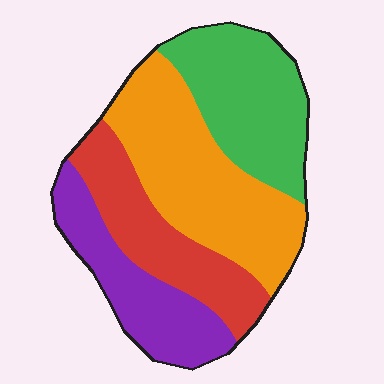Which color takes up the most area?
Orange, at roughly 35%.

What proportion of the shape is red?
Red takes up about one fifth (1/5) of the shape.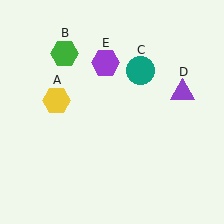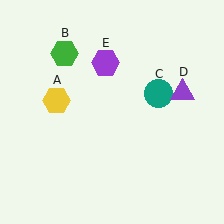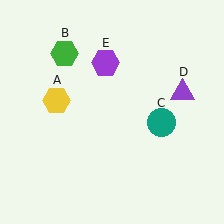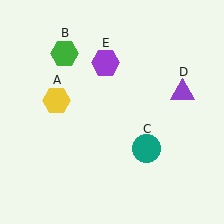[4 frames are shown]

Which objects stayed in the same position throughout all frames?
Yellow hexagon (object A) and green hexagon (object B) and purple triangle (object D) and purple hexagon (object E) remained stationary.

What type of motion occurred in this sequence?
The teal circle (object C) rotated clockwise around the center of the scene.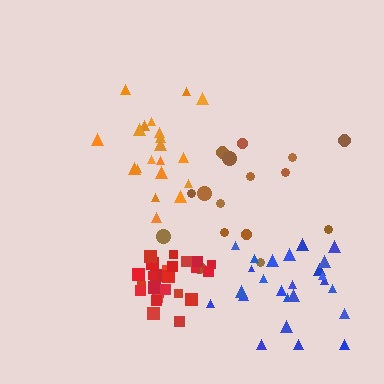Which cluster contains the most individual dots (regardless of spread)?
Red (27).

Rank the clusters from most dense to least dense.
red, orange, blue, brown.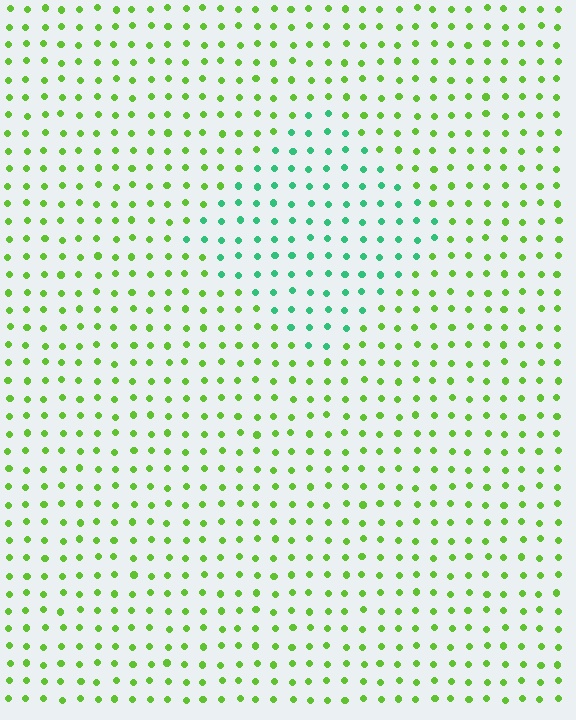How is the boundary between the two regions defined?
The boundary is defined purely by a slight shift in hue (about 50 degrees). Spacing, size, and orientation are identical on both sides.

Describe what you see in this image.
The image is filled with small lime elements in a uniform arrangement. A diamond-shaped region is visible where the elements are tinted to a slightly different hue, forming a subtle color boundary.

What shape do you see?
I see a diamond.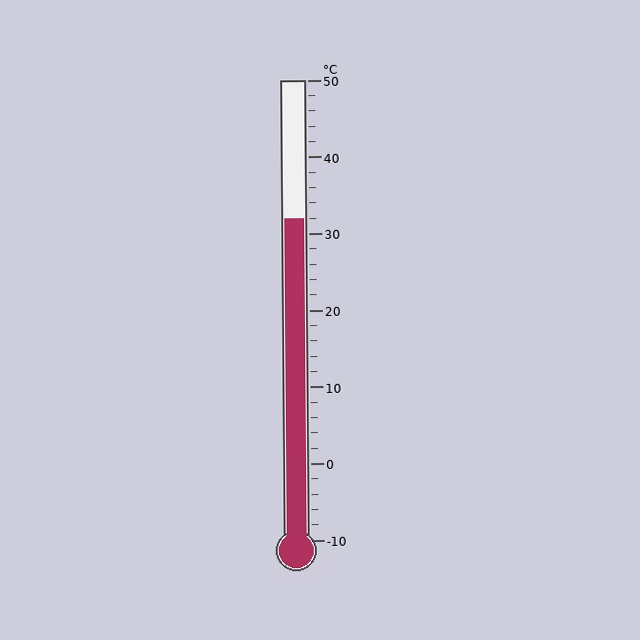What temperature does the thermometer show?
The thermometer shows approximately 32°C.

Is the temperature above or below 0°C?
The temperature is above 0°C.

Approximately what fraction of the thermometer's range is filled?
The thermometer is filled to approximately 70% of its range.